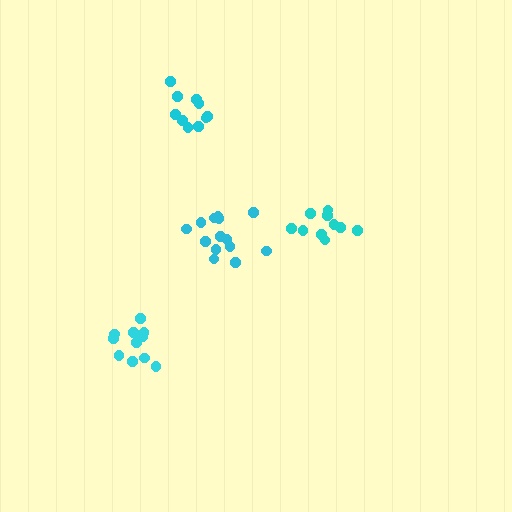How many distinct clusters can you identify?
There are 4 distinct clusters.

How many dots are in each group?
Group 1: 11 dots, Group 2: 10 dots, Group 3: 11 dots, Group 4: 14 dots (46 total).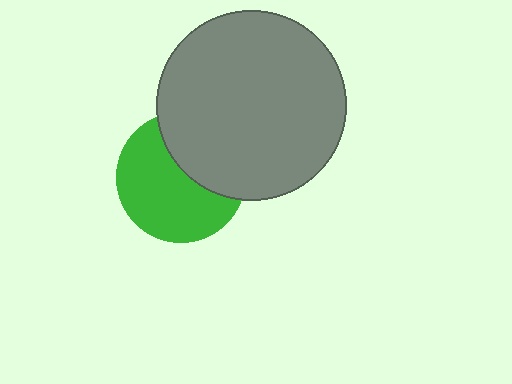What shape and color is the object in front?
The object in front is a gray circle.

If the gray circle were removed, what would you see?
You would see the complete green circle.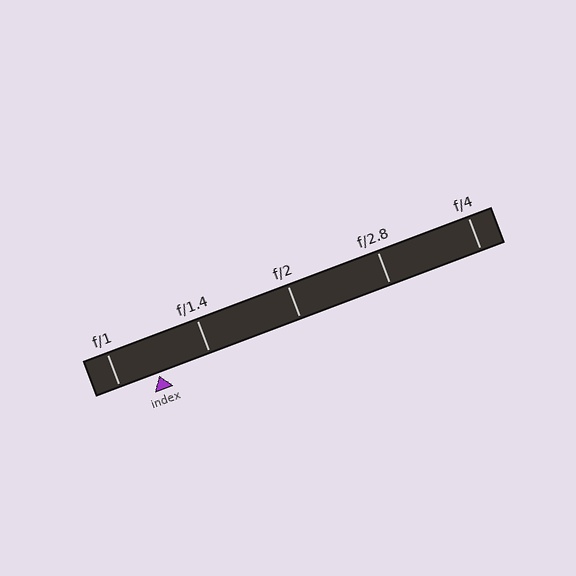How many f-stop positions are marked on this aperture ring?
There are 5 f-stop positions marked.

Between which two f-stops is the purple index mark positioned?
The index mark is between f/1 and f/1.4.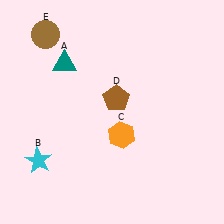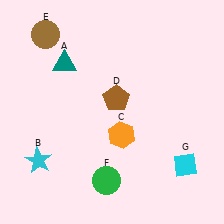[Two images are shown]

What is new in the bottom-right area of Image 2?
A cyan diamond (G) was added in the bottom-right area of Image 2.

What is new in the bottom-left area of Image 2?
A green circle (F) was added in the bottom-left area of Image 2.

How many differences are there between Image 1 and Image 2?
There are 2 differences between the two images.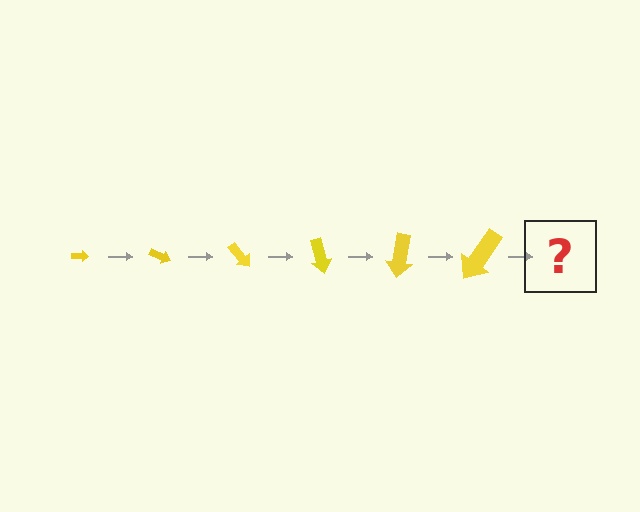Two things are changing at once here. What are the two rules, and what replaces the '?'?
The two rules are that the arrow grows larger each step and it rotates 25 degrees each step. The '?' should be an arrow, larger than the previous one and rotated 150 degrees from the start.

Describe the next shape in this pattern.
It should be an arrow, larger than the previous one and rotated 150 degrees from the start.